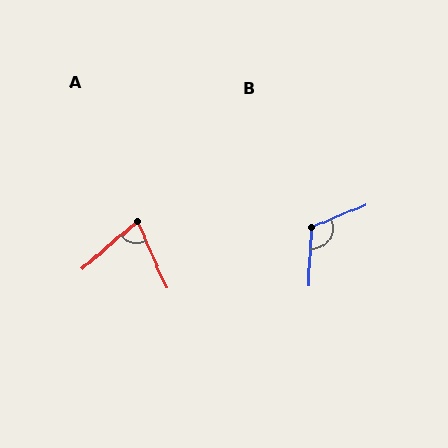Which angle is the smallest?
A, at approximately 73 degrees.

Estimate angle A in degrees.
Approximately 73 degrees.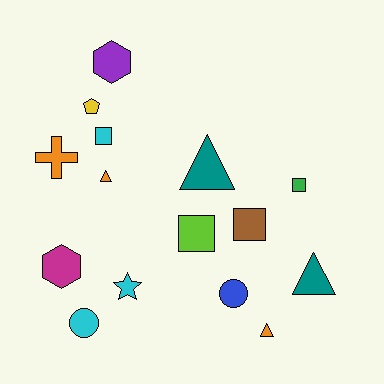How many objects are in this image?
There are 15 objects.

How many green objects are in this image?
There is 1 green object.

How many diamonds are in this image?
There are no diamonds.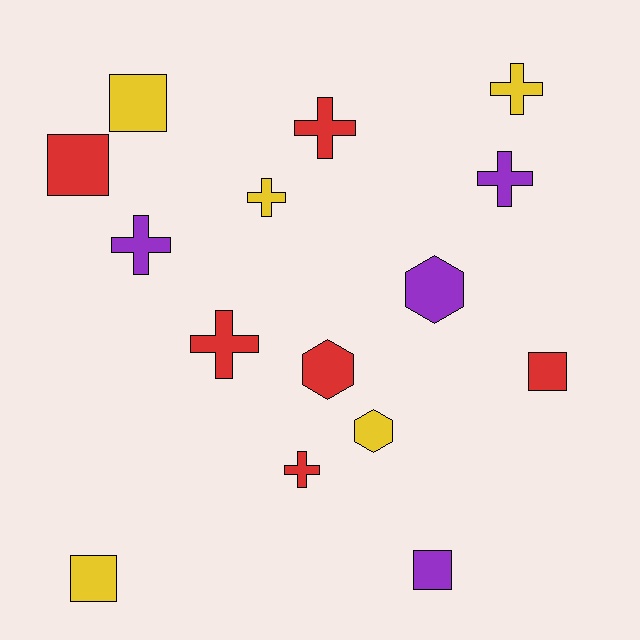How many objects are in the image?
There are 15 objects.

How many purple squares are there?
There is 1 purple square.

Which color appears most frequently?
Red, with 6 objects.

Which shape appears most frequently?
Cross, with 7 objects.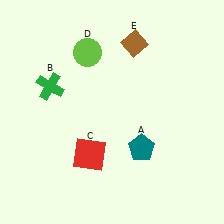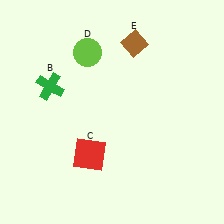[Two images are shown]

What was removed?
The teal pentagon (A) was removed in Image 2.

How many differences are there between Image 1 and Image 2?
There is 1 difference between the two images.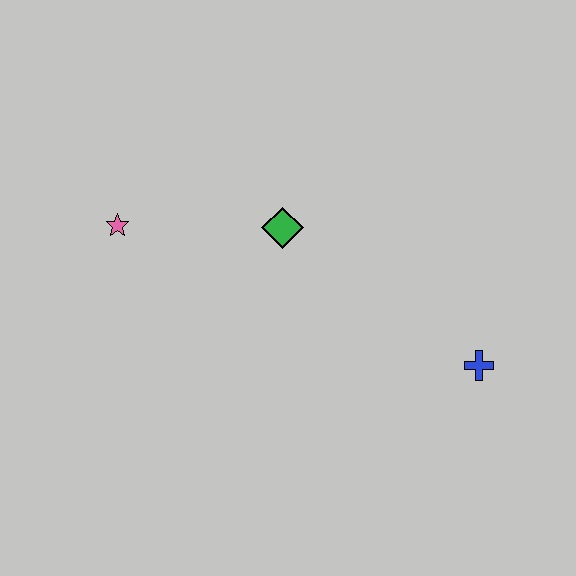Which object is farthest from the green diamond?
The blue cross is farthest from the green diamond.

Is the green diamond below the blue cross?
No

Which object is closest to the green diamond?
The pink star is closest to the green diamond.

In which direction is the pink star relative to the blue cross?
The pink star is to the left of the blue cross.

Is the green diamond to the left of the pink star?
No